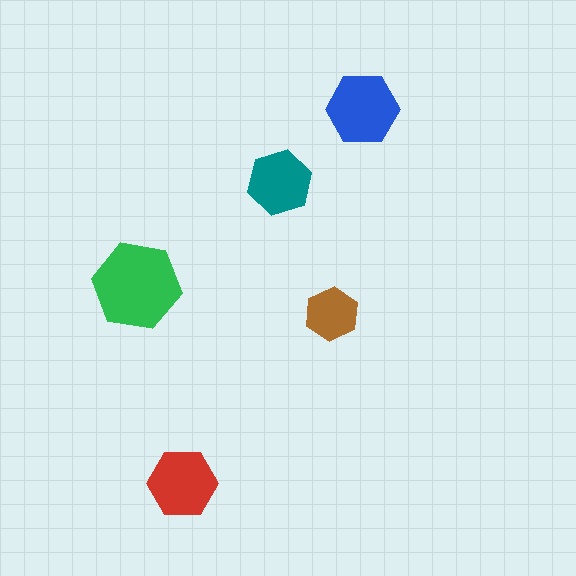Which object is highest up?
The blue hexagon is topmost.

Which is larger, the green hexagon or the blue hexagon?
The green one.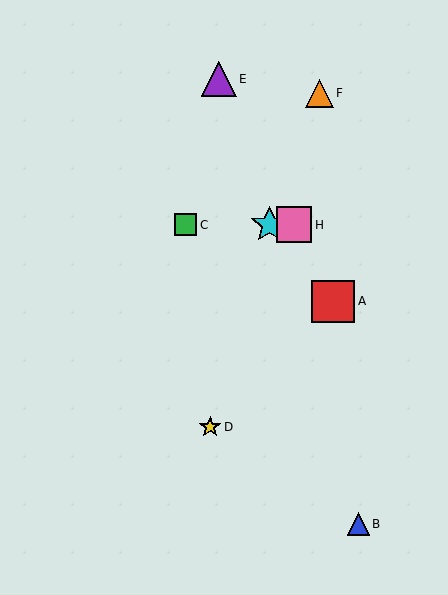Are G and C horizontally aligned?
Yes, both are at y≈225.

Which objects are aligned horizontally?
Objects C, G, H are aligned horizontally.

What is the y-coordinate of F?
Object F is at y≈93.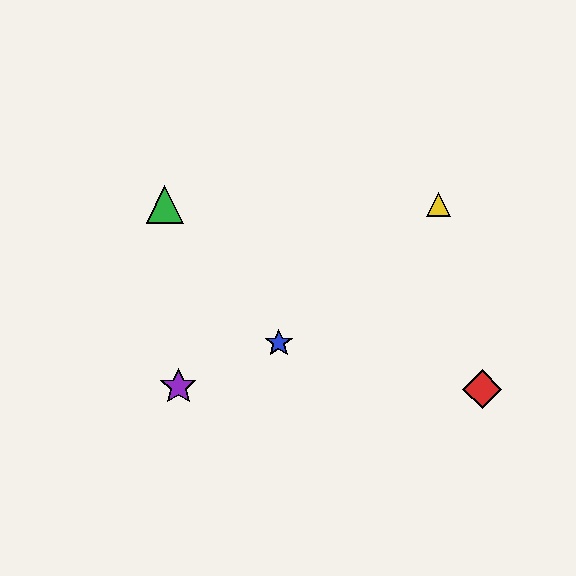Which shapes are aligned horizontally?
The green triangle, the yellow triangle are aligned horizontally.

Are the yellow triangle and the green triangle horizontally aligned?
Yes, both are at y≈205.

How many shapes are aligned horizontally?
2 shapes (the green triangle, the yellow triangle) are aligned horizontally.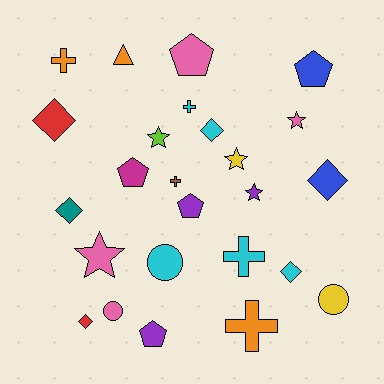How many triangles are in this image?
There is 1 triangle.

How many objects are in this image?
There are 25 objects.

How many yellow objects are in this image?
There are 2 yellow objects.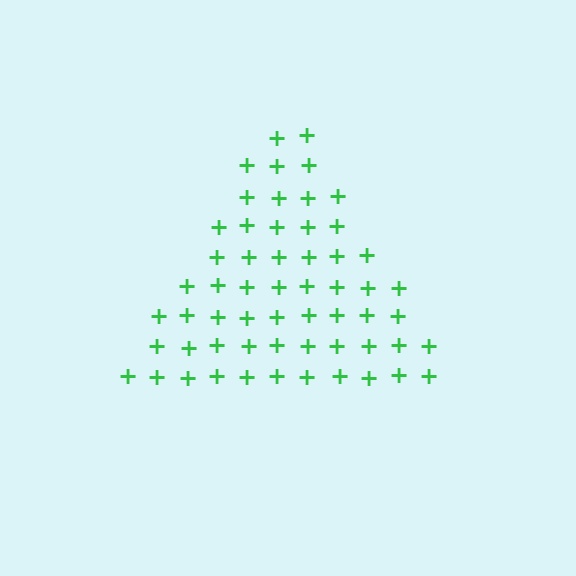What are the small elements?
The small elements are plus signs.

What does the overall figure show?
The overall figure shows a triangle.